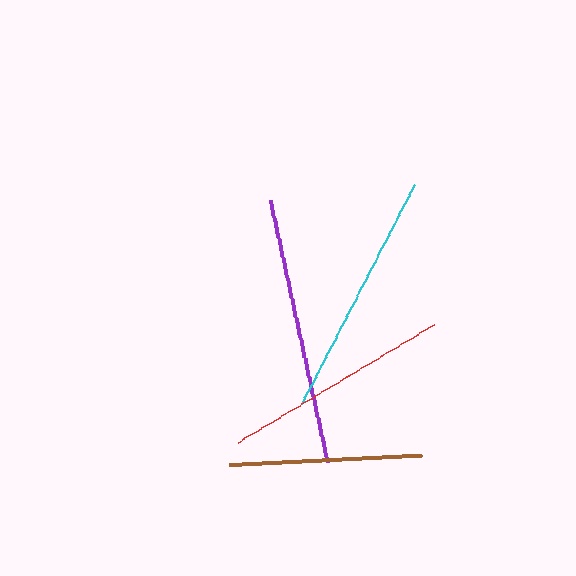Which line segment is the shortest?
The brown line is the shortest at approximately 193 pixels.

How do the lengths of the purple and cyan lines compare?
The purple and cyan lines are approximately the same length.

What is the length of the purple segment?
The purple segment is approximately 269 pixels long.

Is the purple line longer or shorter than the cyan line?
The purple line is longer than the cyan line.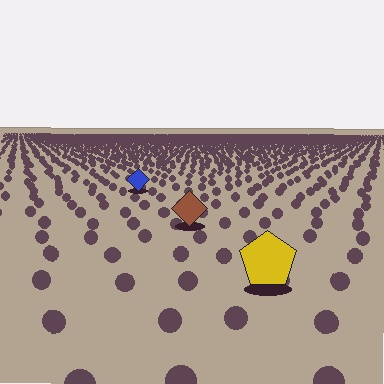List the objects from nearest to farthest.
From nearest to farthest: the yellow pentagon, the brown diamond, the blue diamond.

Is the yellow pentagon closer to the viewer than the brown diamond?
Yes. The yellow pentagon is closer — you can tell from the texture gradient: the ground texture is coarser near it.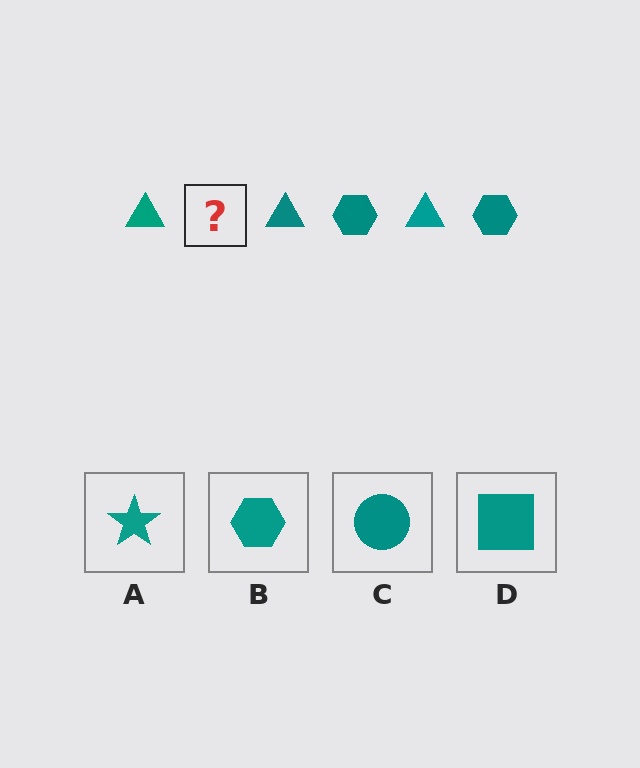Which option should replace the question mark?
Option B.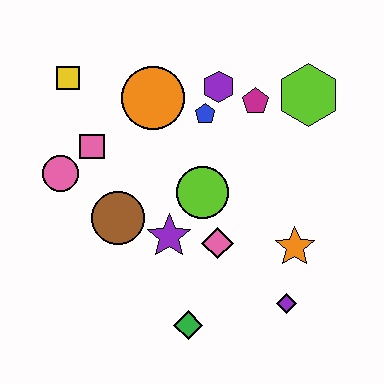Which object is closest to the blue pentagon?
The purple hexagon is closest to the blue pentagon.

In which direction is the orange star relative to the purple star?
The orange star is to the right of the purple star.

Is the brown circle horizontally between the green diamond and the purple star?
No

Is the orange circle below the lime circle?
No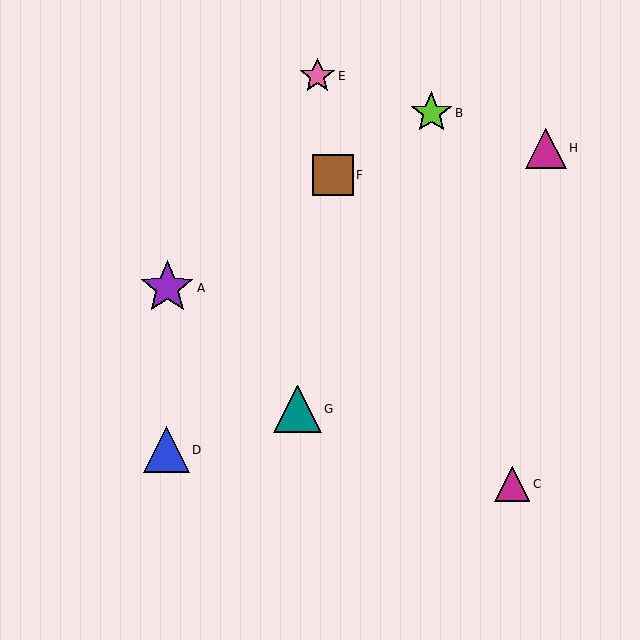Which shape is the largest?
The purple star (labeled A) is the largest.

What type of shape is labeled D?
Shape D is a blue triangle.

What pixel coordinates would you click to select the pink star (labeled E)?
Click at (317, 76) to select the pink star E.